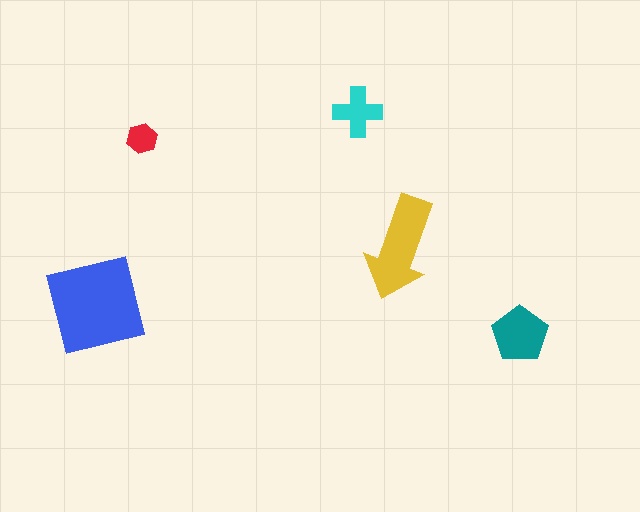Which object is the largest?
The blue square.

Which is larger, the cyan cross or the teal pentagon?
The teal pentagon.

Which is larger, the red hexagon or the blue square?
The blue square.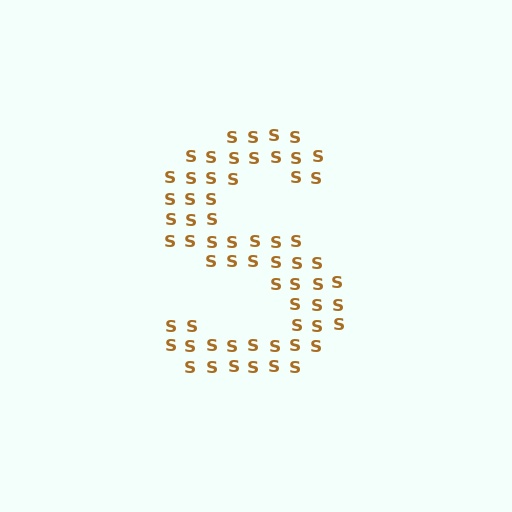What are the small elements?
The small elements are letter S's.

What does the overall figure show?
The overall figure shows the letter S.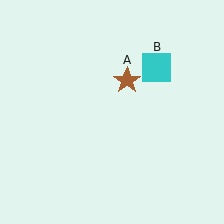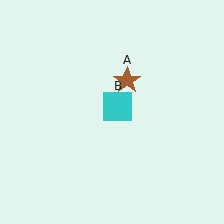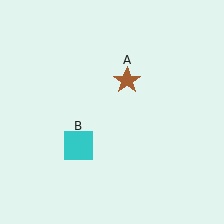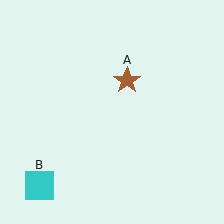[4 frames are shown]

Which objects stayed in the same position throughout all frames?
Brown star (object A) remained stationary.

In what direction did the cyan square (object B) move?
The cyan square (object B) moved down and to the left.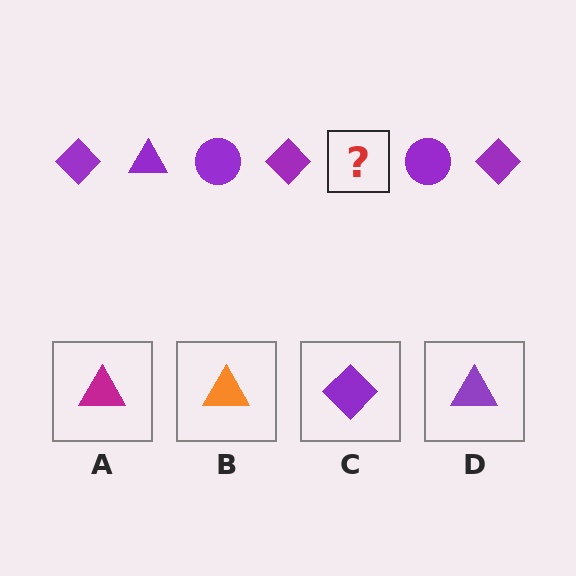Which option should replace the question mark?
Option D.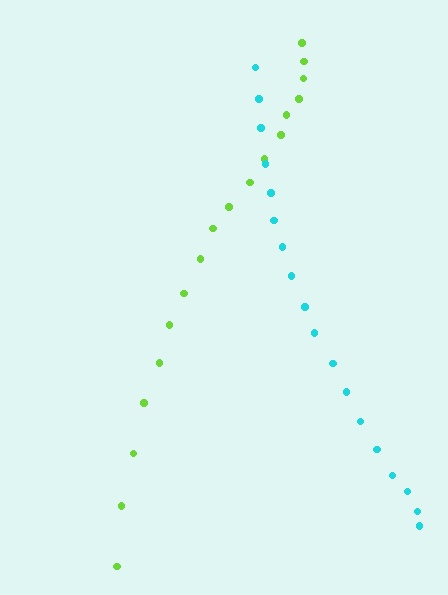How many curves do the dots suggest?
There are 2 distinct paths.